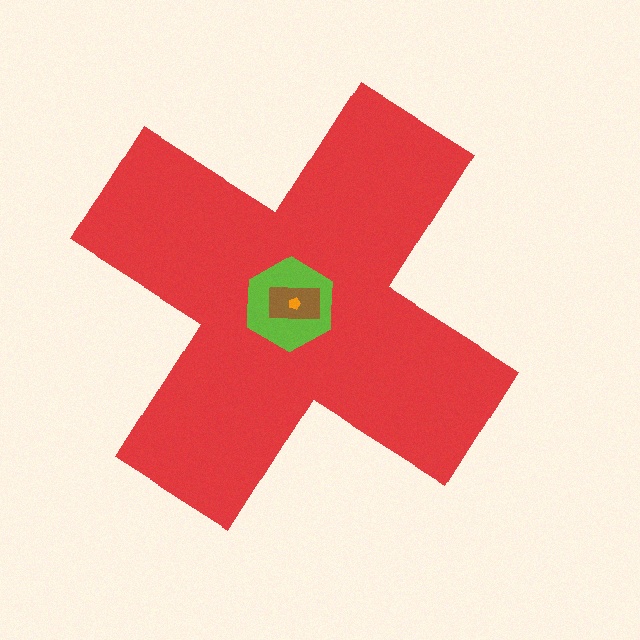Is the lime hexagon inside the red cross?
Yes.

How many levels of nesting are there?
4.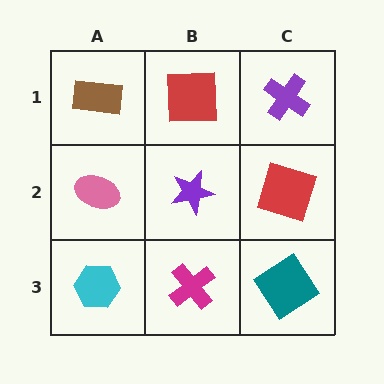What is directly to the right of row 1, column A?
A red square.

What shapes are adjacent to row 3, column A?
A pink ellipse (row 2, column A), a magenta cross (row 3, column B).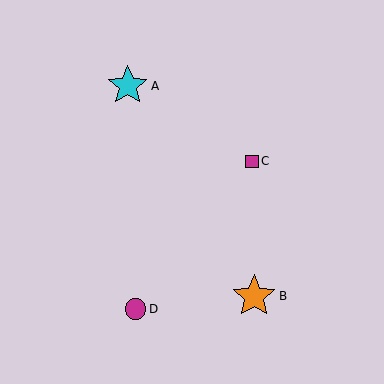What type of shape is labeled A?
Shape A is a cyan star.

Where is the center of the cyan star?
The center of the cyan star is at (128, 86).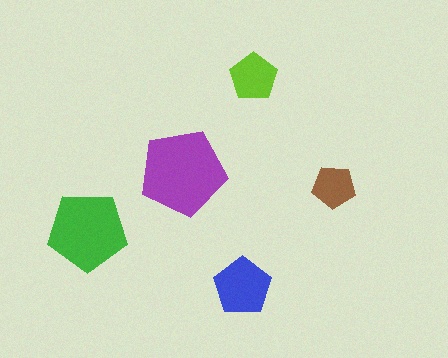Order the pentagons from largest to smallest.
the purple one, the green one, the blue one, the lime one, the brown one.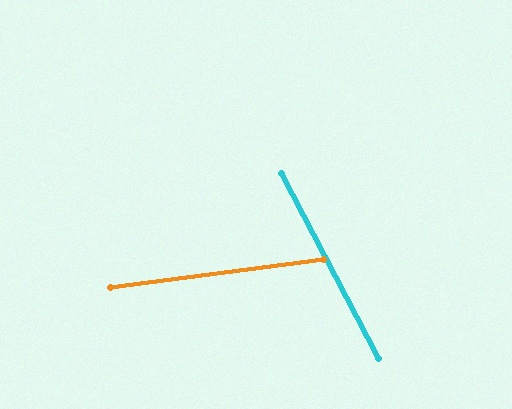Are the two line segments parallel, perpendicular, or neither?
Neither parallel nor perpendicular — they differ by about 70°.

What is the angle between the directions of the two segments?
Approximately 70 degrees.